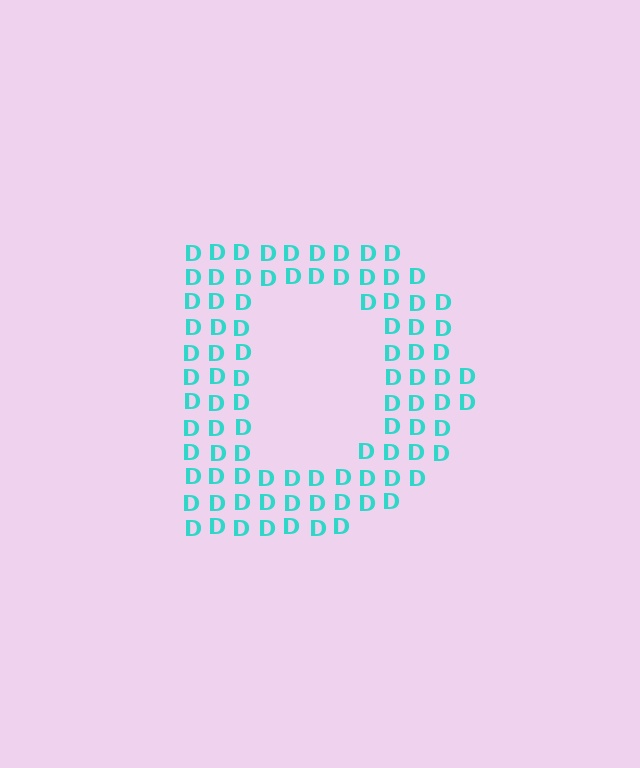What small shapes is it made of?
It is made of small letter D's.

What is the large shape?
The large shape is the letter D.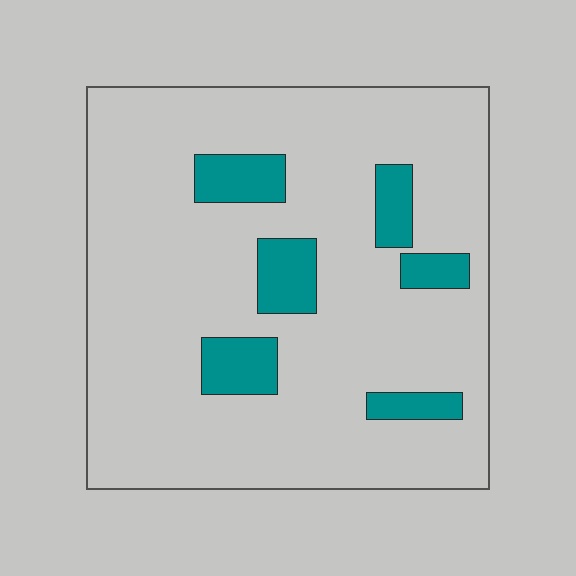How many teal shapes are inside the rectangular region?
6.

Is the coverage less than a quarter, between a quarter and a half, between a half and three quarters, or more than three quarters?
Less than a quarter.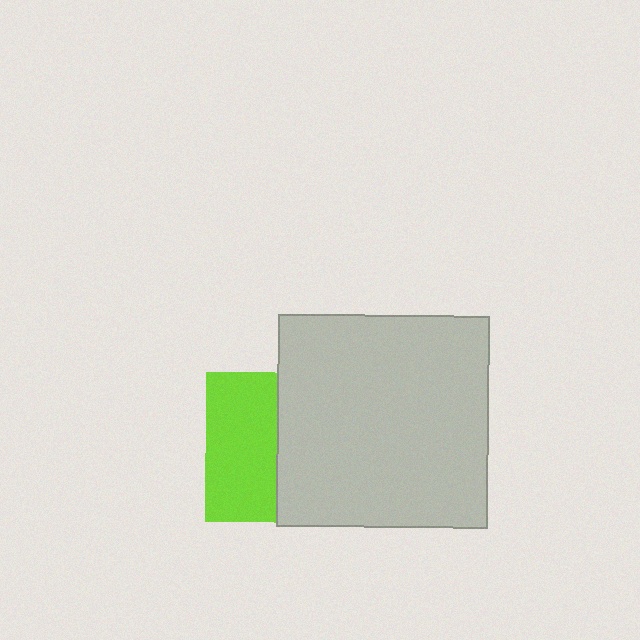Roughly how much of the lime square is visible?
About half of it is visible (roughly 47%).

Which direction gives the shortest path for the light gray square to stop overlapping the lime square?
Moving right gives the shortest separation.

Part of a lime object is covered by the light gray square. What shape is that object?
It is a square.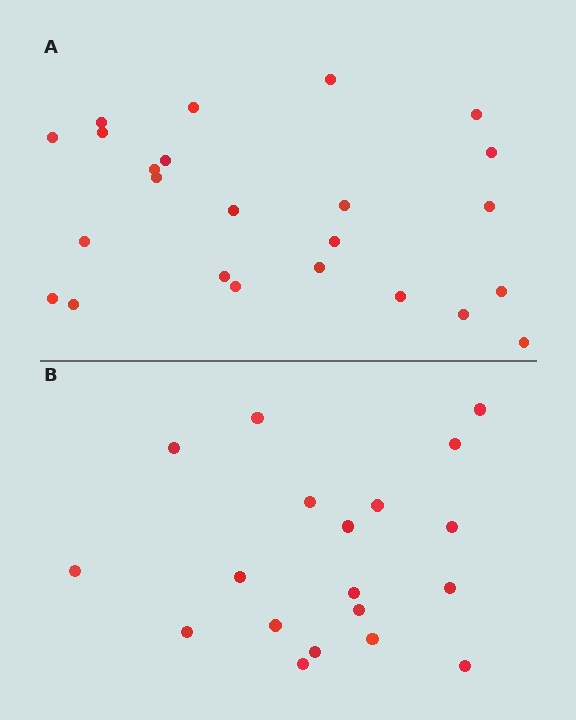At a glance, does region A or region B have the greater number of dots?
Region A (the top region) has more dots.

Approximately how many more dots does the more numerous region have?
Region A has about 5 more dots than region B.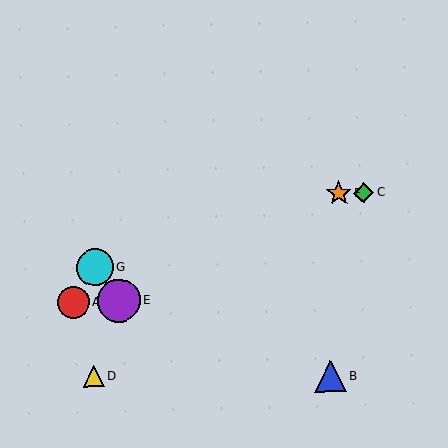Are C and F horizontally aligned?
Yes, both are at y≈193.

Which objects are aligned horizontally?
Objects C, F are aligned horizontally.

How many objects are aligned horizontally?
2 objects (C, F) are aligned horizontally.